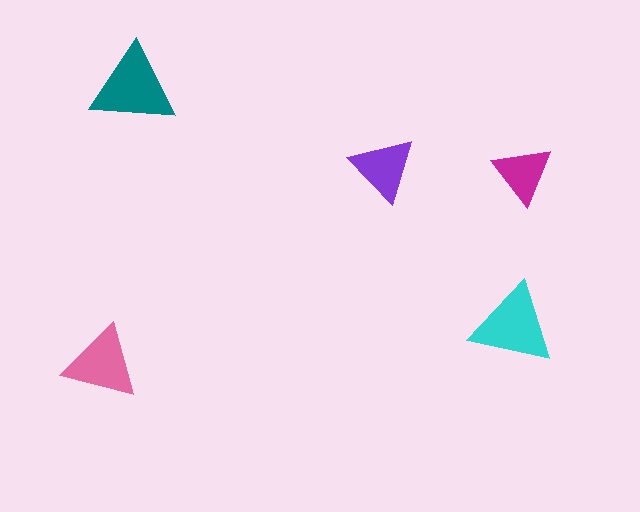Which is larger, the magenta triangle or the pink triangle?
The pink one.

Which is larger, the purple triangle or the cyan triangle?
The cyan one.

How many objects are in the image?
There are 5 objects in the image.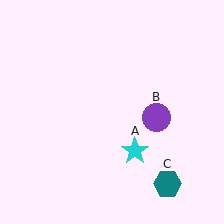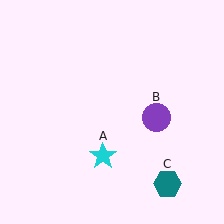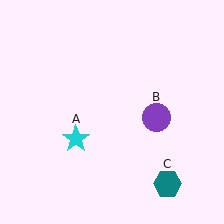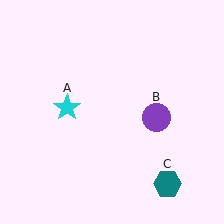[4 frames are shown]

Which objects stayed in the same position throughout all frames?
Purple circle (object B) and teal hexagon (object C) remained stationary.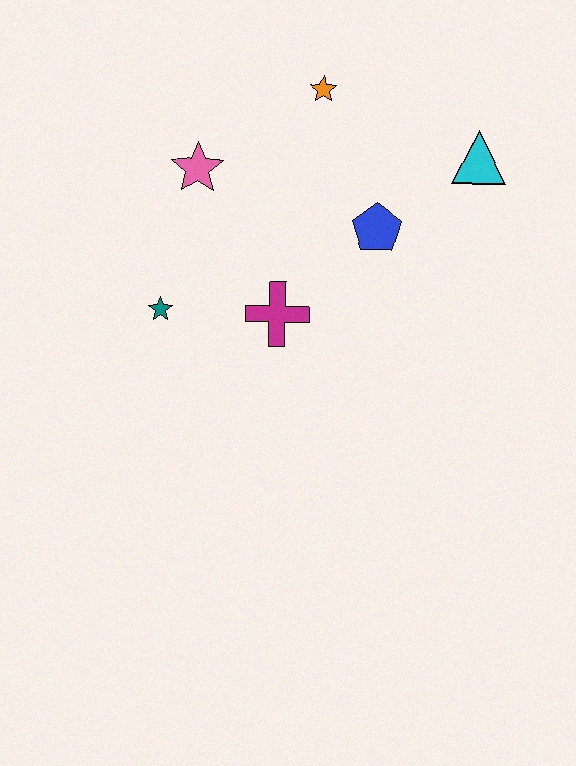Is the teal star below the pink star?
Yes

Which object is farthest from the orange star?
The teal star is farthest from the orange star.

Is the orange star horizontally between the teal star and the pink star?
No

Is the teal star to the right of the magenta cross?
No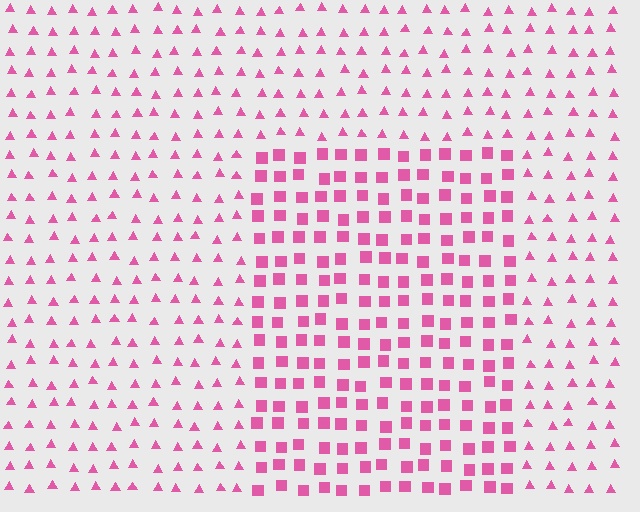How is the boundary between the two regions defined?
The boundary is defined by a change in element shape: squares inside vs. triangles outside. All elements share the same color and spacing.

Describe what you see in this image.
The image is filled with small pink elements arranged in a uniform grid. A rectangle-shaped region contains squares, while the surrounding area contains triangles. The boundary is defined purely by the change in element shape.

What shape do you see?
I see a rectangle.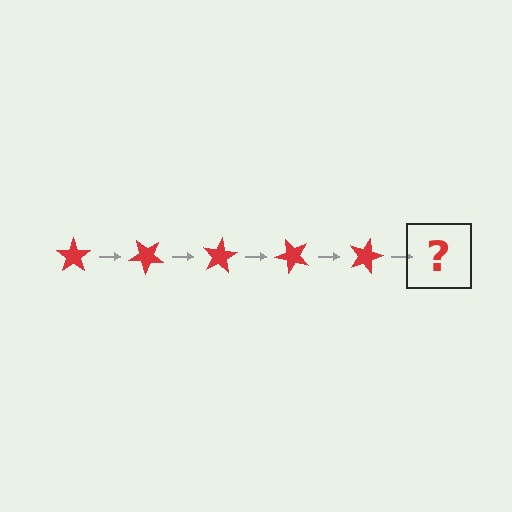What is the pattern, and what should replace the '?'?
The pattern is that the star rotates 40 degrees each step. The '?' should be a red star rotated 200 degrees.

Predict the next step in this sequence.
The next step is a red star rotated 200 degrees.